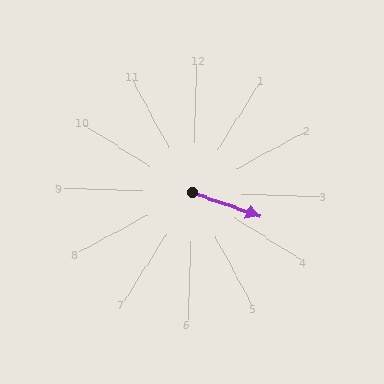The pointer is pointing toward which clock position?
Roughly 4 o'clock.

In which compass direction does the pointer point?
East.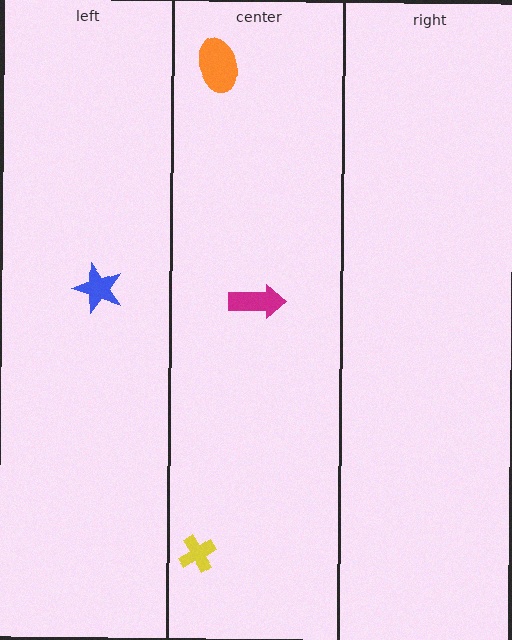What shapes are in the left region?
The blue star.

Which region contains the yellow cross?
The center region.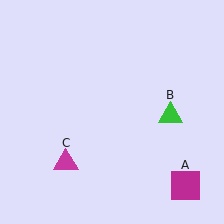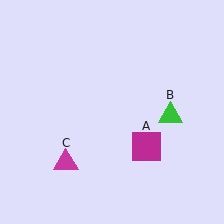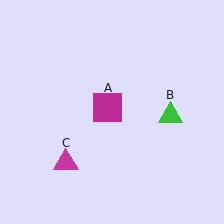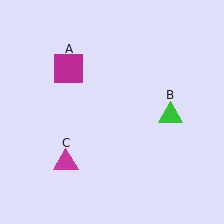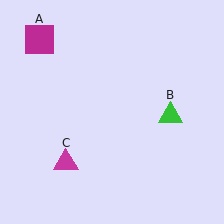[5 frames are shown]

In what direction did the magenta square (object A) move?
The magenta square (object A) moved up and to the left.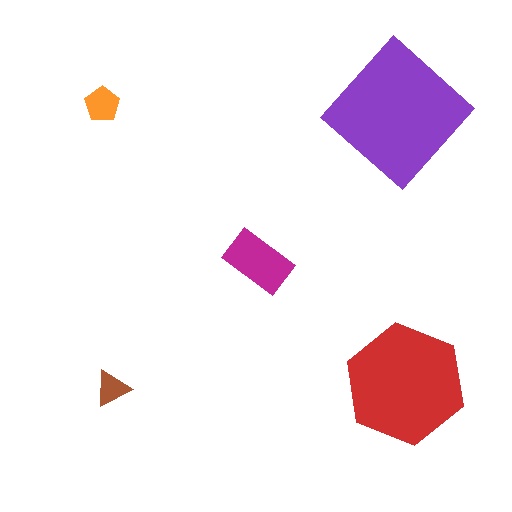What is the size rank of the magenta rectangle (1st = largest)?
3rd.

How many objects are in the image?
There are 5 objects in the image.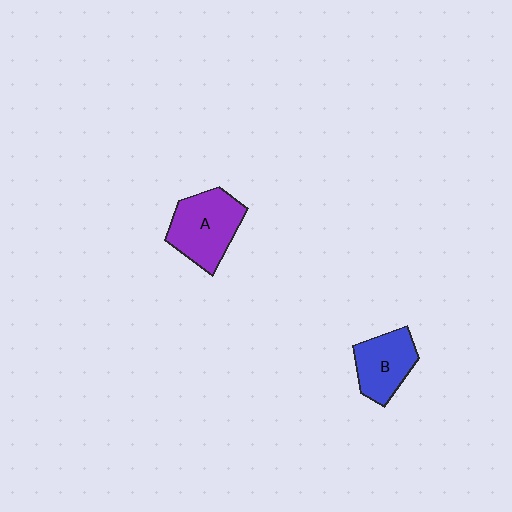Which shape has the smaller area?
Shape B (blue).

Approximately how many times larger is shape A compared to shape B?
Approximately 1.3 times.